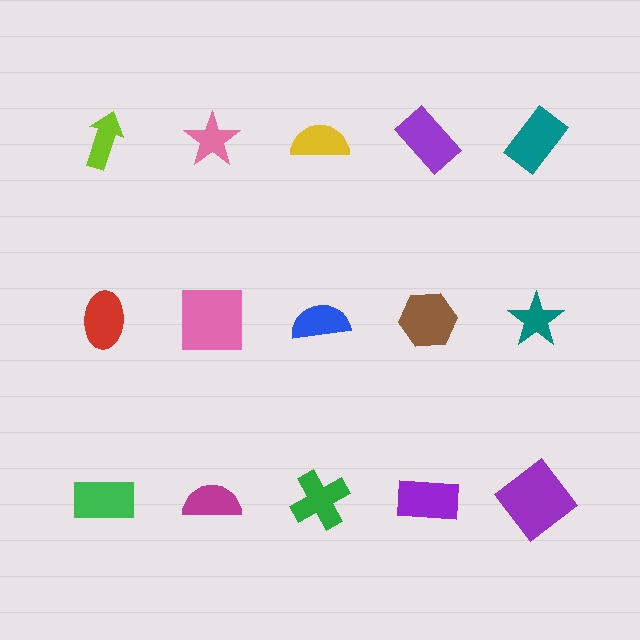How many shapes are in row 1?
5 shapes.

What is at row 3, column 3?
A green cross.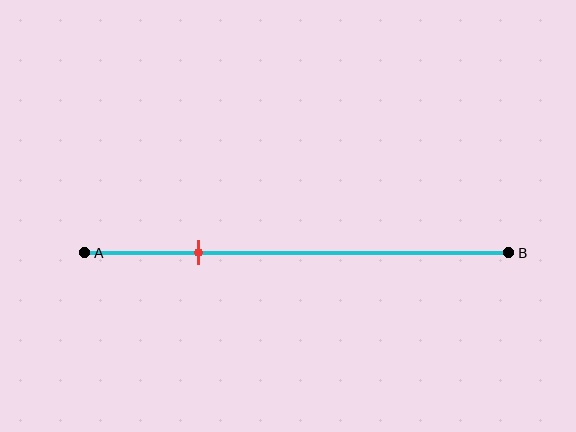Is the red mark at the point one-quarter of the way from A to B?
Yes, the mark is approximately at the one-quarter point.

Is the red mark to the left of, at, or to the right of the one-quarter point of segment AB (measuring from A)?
The red mark is approximately at the one-quarter point of segment AB.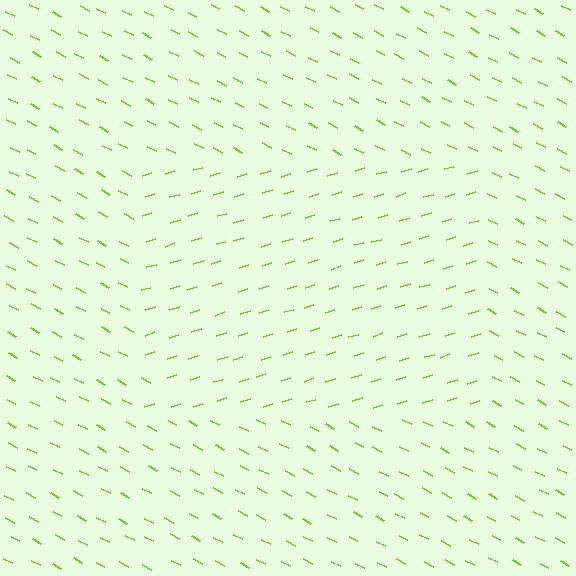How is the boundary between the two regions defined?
The boundary is defined purely by a change in line orientation (approximately 45 degrees difference). All lines are the same color and thickness.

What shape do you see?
I see a rectangle.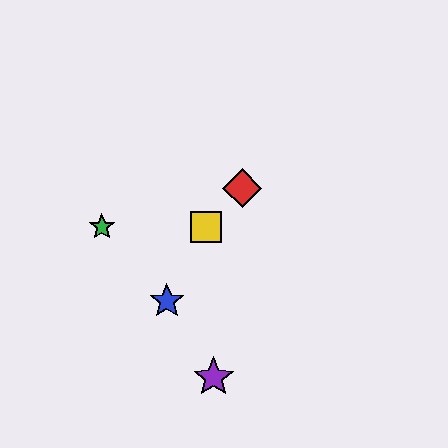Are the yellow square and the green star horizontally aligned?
Yes, both are at y≈227.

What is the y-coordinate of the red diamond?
The red diamond is at y≈188.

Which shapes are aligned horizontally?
The green star, the yellow square are aligned horizontally.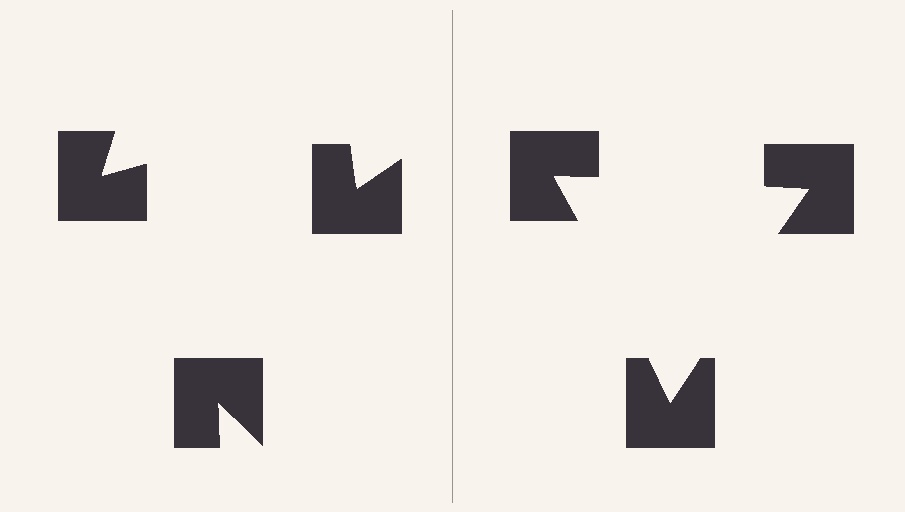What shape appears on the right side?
An illusory triangle.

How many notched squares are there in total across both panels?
6 — 3 on each side.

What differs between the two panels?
The notched squares are positioned identically on both sides; only the wedge orientations differ. On the right they align to a triangle; on the left they are misaligned.